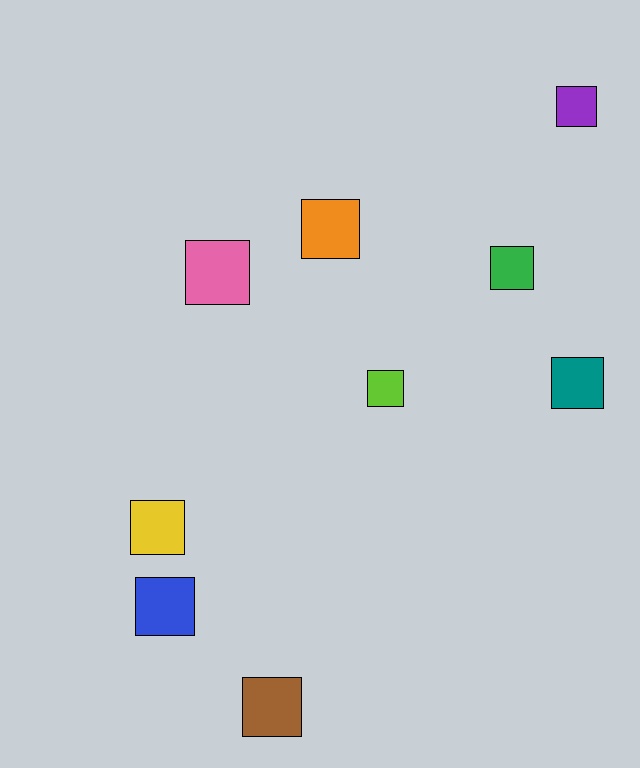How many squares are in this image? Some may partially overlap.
There are 9 squares.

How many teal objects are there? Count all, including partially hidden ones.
There is 1 teal object.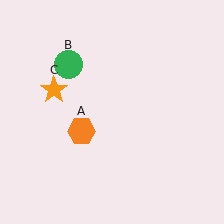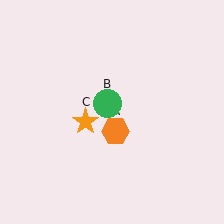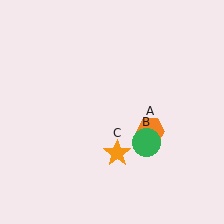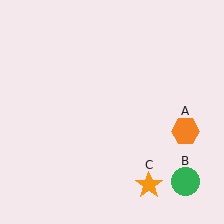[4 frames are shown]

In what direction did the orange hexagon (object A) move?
The orange hexagon (object A) moved right.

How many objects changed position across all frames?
3 objects changed position: orange hexagon (object A), green circle (object B), orange star (object C).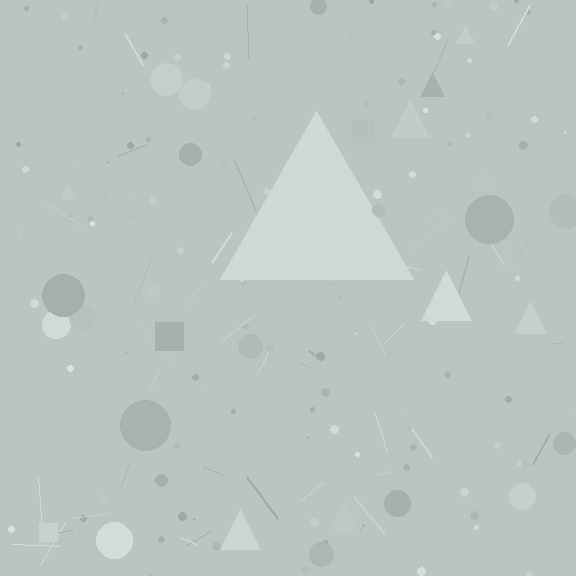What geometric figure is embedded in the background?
A triangle is embedded in the background.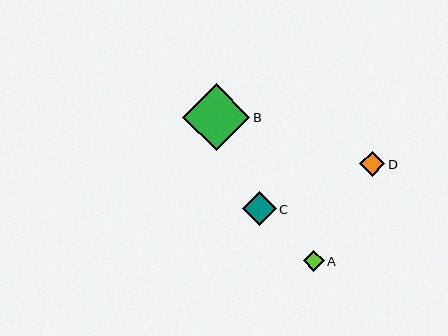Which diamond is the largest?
Diamond B is the largest with a size of approximately 67 pixels.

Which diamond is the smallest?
Diamond A is the smallest with a size of approximately 21 pixels.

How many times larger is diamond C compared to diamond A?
Diamond C is approximately 1.7 times the size of diamond A.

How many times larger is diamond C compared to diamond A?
Diamond C is approximately 1.7 times the size of diamond A.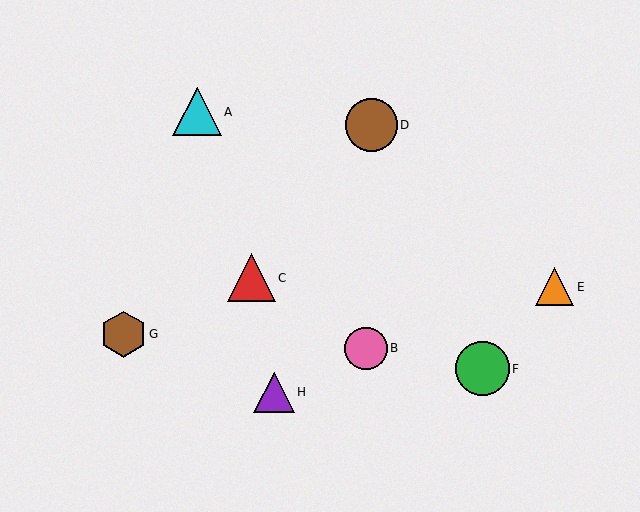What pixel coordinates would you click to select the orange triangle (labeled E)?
Click at (554, 287) to select the orange triangle E.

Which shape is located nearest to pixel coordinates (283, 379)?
The purple triangle (labeled H) at (274, 392) is nearest to that location.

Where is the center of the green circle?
The center of the green circle is at (482, 369).